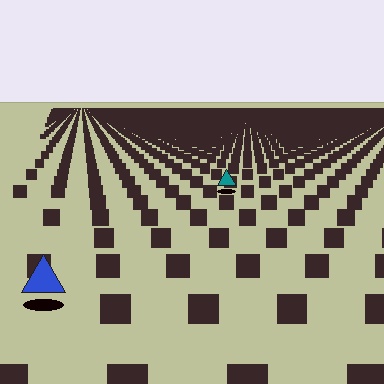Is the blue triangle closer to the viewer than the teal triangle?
Yes. The blue triangle is closer — you can tell from the texture gradient: the ground texture is coarser near it.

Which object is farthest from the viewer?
The teal triangle is farthest from the viewer. It appears smaller and the ground texture around it is denser.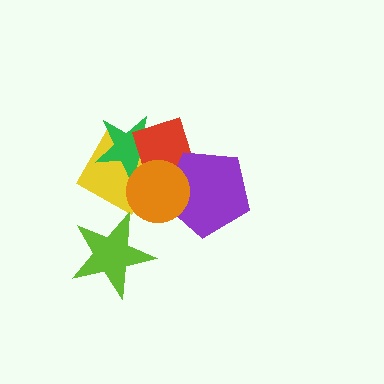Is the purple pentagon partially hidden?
Yes, it is partially covered by another shape.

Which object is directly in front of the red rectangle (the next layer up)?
The purple pentagon is directly in front of the red rectangle.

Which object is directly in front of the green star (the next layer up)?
The red rectangle is directly in front of the green star.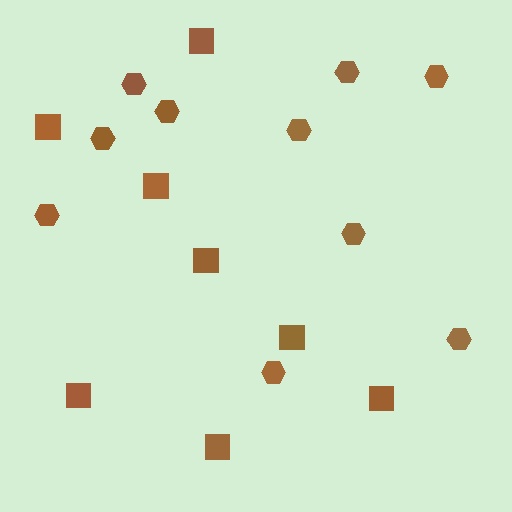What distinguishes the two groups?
There are 2 groups: one group of squares (8) and one group of hexagons (10).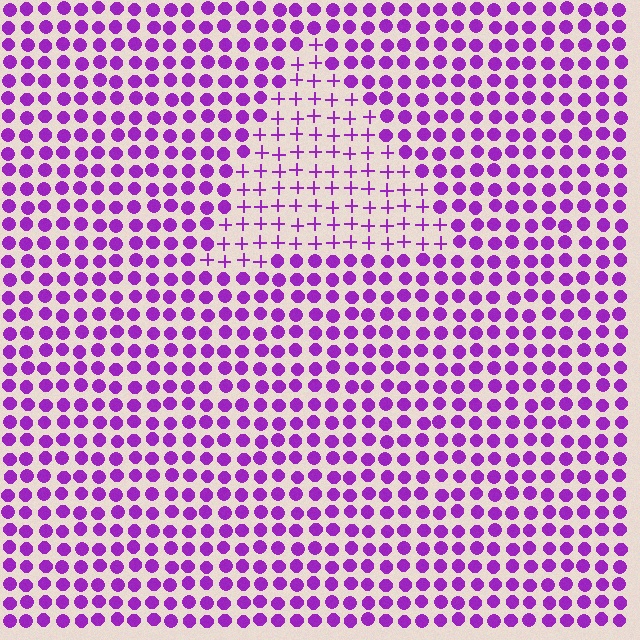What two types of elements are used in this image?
The image uses plus signs inside the triangle region and circles outside it.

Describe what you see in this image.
The image is filled with small purple elements arranged in a uniform grid. A triangle-shaped region contains plus signs, while the surrounding area contains circles. The boundary is defined purely by the change in element shape.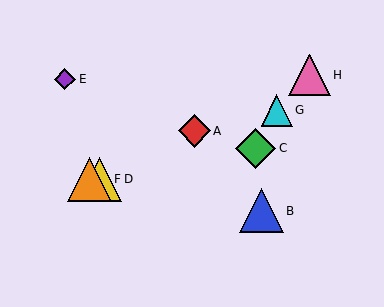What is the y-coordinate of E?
Object E is at y≈79.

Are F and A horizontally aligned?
No, F is at y≈179 and A is at y≈131.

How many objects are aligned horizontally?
2 objects (D, F) are aligned horizontally.